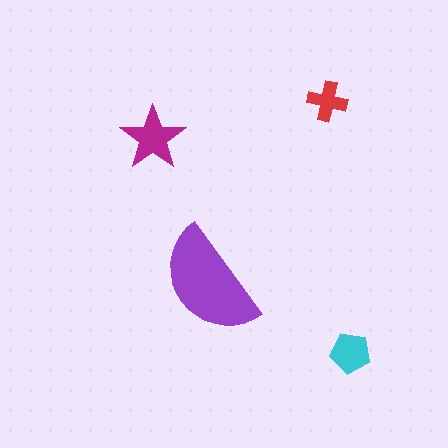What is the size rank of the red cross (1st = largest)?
4th.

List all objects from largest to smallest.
The purple semicircle, the magenta star, the cyan pentagon, the red cross.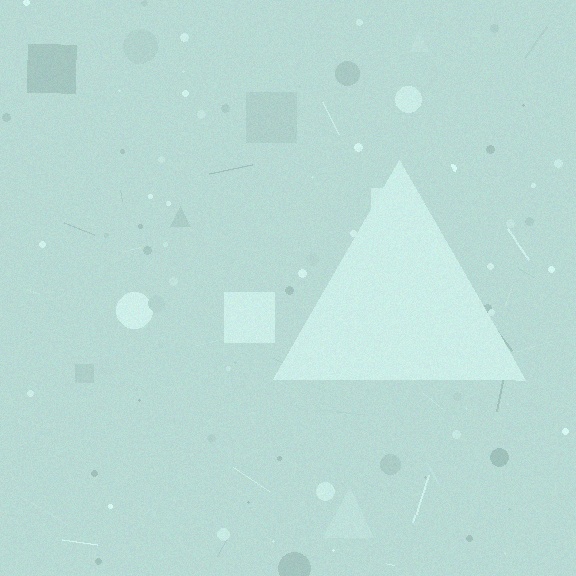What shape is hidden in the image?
A triangle is hidden in the image.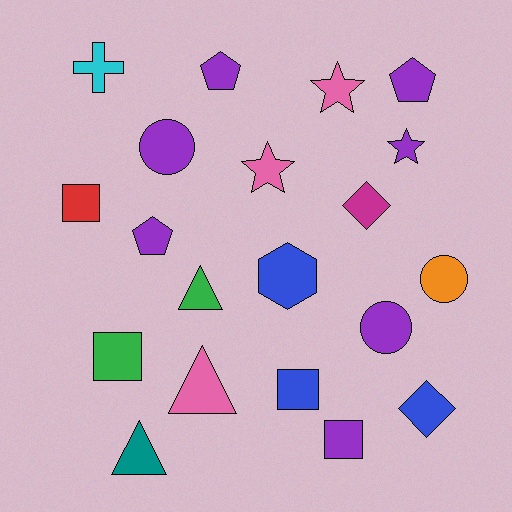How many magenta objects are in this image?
There is 1 magenta object.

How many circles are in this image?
There are 3 circles.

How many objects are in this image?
There are 20 objects.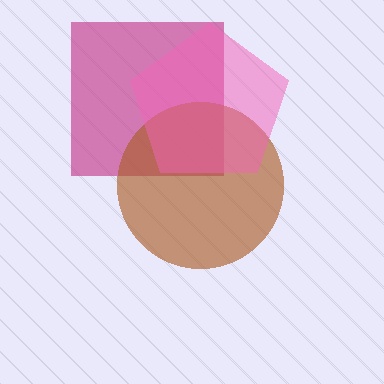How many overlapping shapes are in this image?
There are 3 overlapping shapes in the image.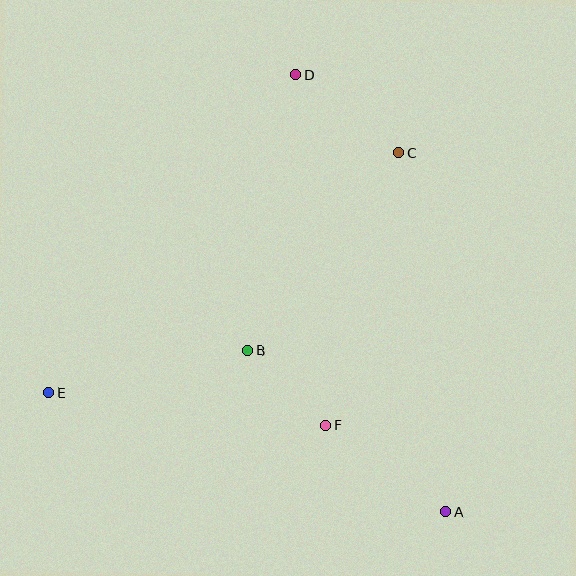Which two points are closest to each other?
Points B and F are closest to each other.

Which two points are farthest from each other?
Points A and D are farthest from each other.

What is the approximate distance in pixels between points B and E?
The distance between B and E is approximately 203 pixels.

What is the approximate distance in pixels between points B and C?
The distance between B and C is approximately 249 pixels.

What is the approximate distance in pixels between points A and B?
The distance between A and B is approximately 255 pixels.